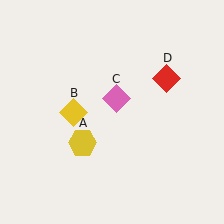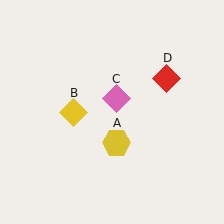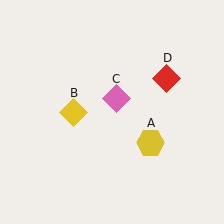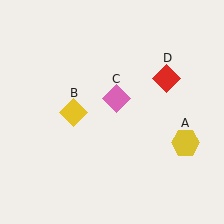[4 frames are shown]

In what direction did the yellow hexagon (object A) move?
The yellow hexagon (object A) moved right.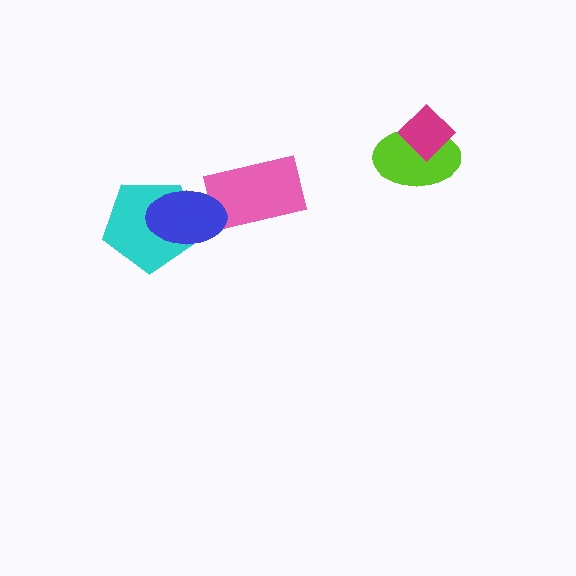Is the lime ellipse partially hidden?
Yes, it is partially covered by another shape.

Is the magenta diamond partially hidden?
No, no other shape covers it.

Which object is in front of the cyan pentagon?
The blue ellipse is in front of the cyan pentagon.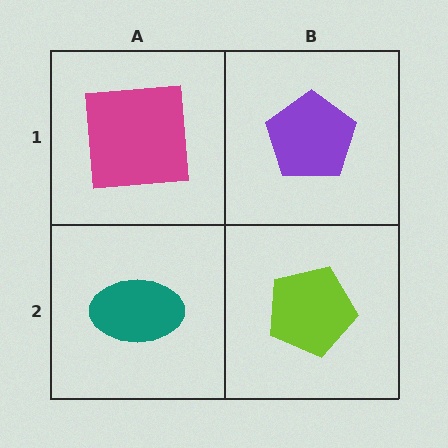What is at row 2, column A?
A teal ellipse.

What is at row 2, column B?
A lime pentagon.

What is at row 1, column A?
A magenta square.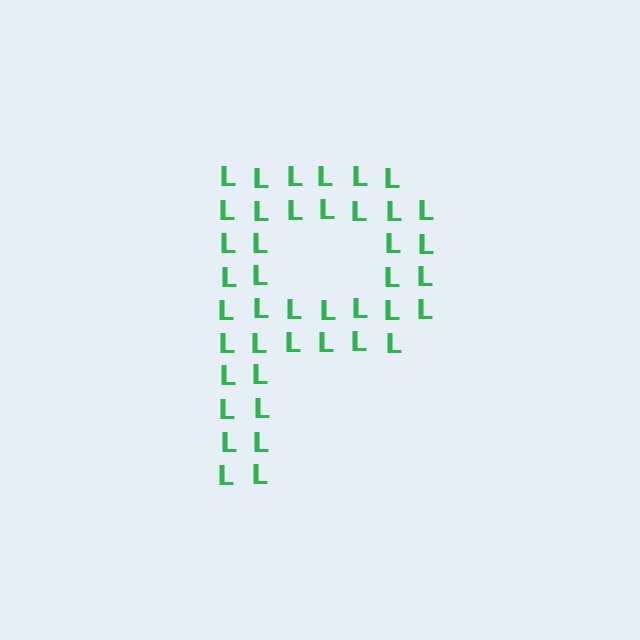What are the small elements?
The small elements are letter L's.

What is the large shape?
The large shape is the letter P.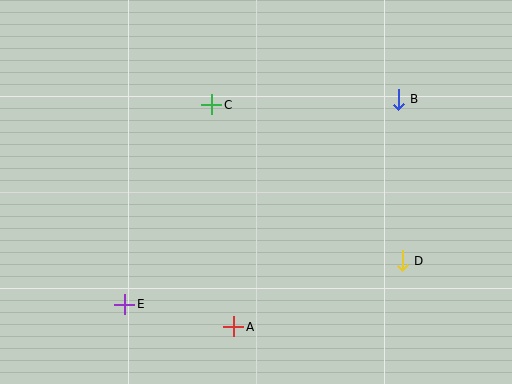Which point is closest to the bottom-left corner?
Point E is closest to the bottom-left corner.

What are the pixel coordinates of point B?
Point B is at (398, 99).